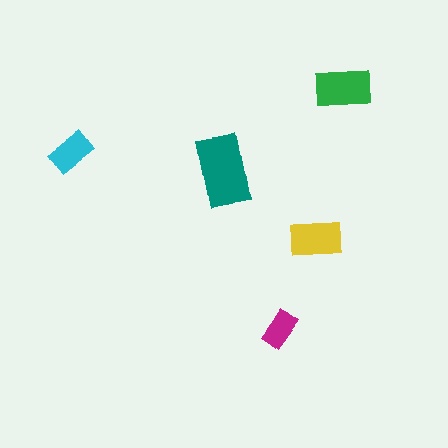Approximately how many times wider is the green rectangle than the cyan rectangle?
About 1.5 times wider.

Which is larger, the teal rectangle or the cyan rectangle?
The teal one.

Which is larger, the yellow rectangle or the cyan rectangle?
The yellow one.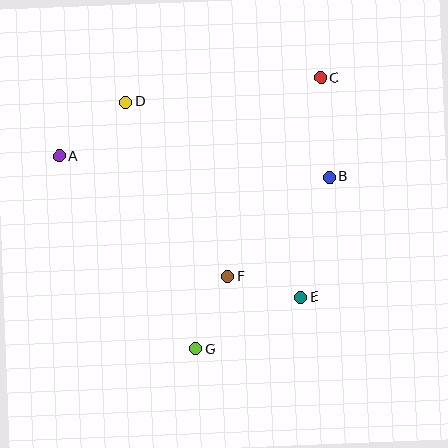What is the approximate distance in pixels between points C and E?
The distance between C and E is approximately 220 pixels.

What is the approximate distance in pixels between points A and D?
The distance between A and D is approximately 86 pixels.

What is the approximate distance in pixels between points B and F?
The distance between B and F is approximately 142 pixels.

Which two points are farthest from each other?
Points C and G are farthest from each other.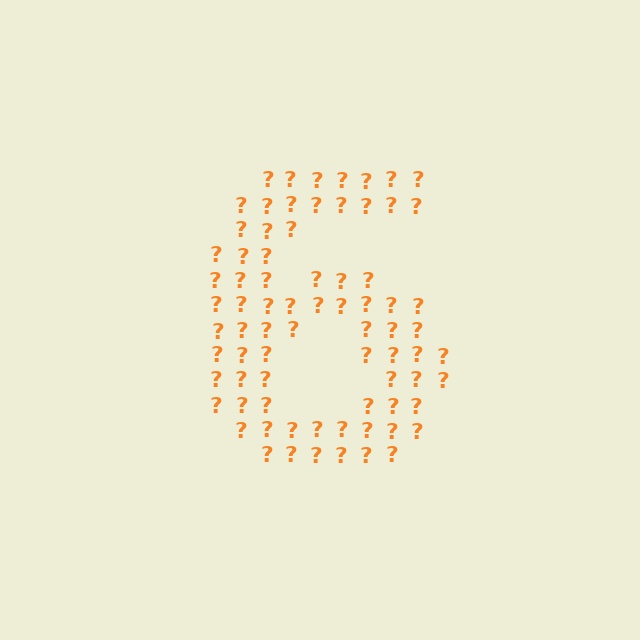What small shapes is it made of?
It is made of small question marks.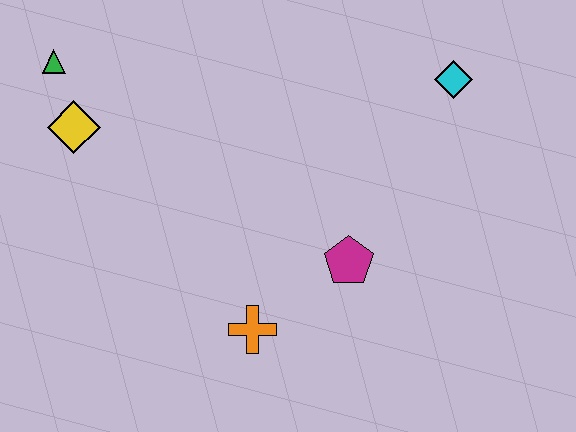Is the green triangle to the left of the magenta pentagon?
Yes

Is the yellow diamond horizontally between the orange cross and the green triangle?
Yes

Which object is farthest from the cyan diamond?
The green triangle is farthest from the cyan diamond.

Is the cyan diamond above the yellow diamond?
Yes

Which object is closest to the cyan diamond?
The magenta pentagon is closest to the cyan diamond.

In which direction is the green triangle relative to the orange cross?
The green triangle is above the orange cross.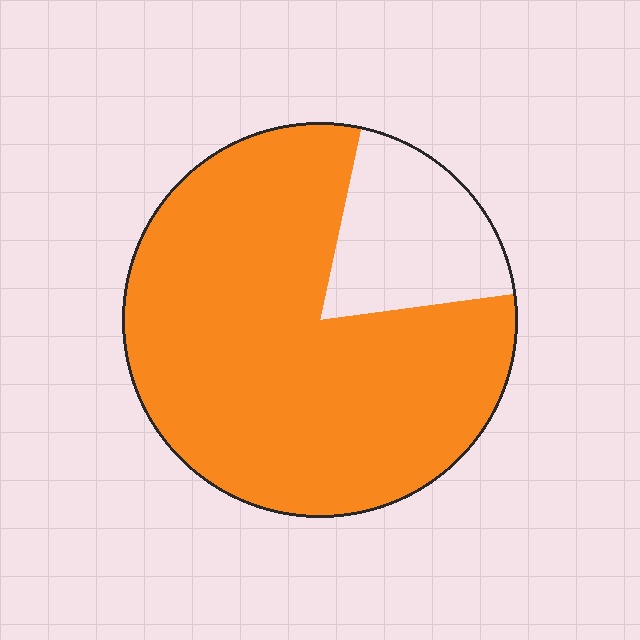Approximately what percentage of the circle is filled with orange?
Approximately 80%.